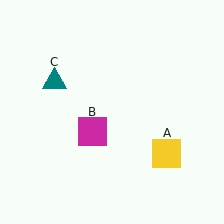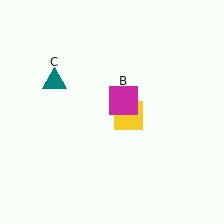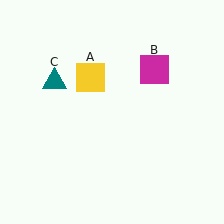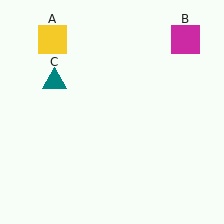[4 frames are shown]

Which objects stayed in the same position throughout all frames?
Teal triangle (object C) remained stationary.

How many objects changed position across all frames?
2 objects changed position: yellow square (object A), magenta square (object B).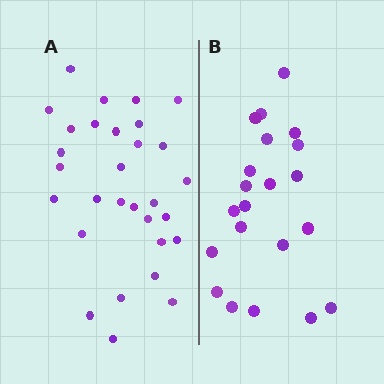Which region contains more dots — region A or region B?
Region A (the left region) has more dots.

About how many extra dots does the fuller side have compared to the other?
Region A has roughly 8 or so more dots than region B.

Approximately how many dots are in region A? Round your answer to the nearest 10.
About 30 dots.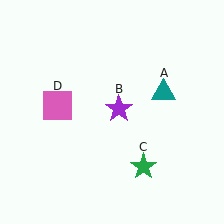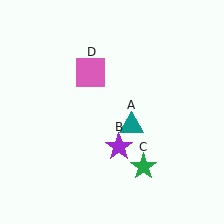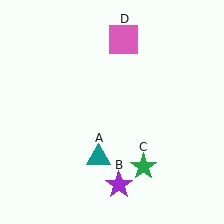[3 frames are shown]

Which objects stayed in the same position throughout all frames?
Green star (object C) remained stationary.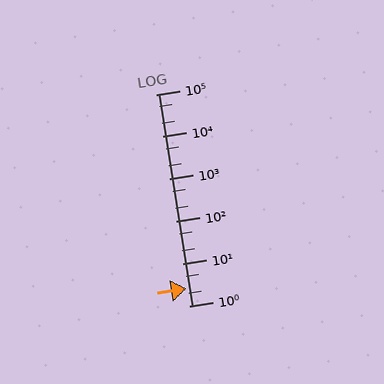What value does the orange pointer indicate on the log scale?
The pointer indicates approximately 2.5.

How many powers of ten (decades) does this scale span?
The scale spans 5 decades, from 1 to 100000.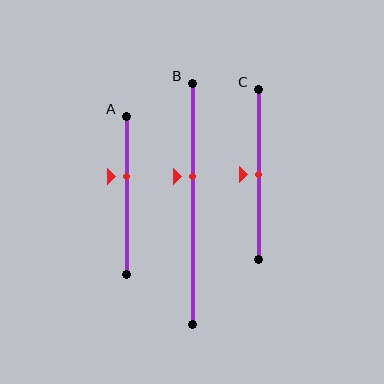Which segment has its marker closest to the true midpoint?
Segment C has its marker closest to the true midpoint.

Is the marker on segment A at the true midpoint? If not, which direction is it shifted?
No, the marker on segment A is shifted upward by about 12% of the segment length.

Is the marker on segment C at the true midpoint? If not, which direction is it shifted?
Yes, the marker on segment C is at the true midpoint.